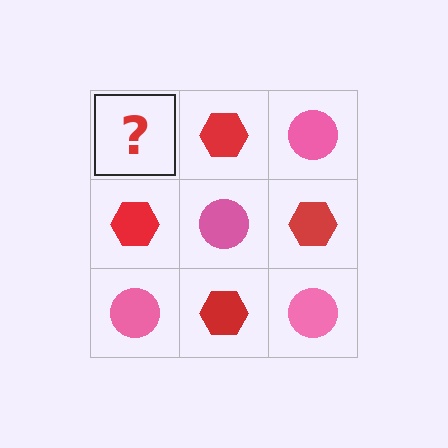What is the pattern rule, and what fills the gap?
The rule is that it alternates pink circle and red hexagon in a checkerboard pattern. The gap should be filled with a pink circle.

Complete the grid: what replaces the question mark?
The question mark should be replaced with a pink circle.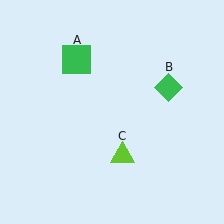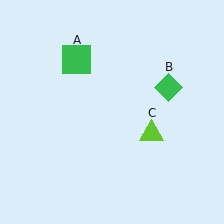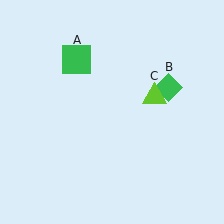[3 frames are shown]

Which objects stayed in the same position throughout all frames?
Green square (object A) and green diamond (object B) remained stationary.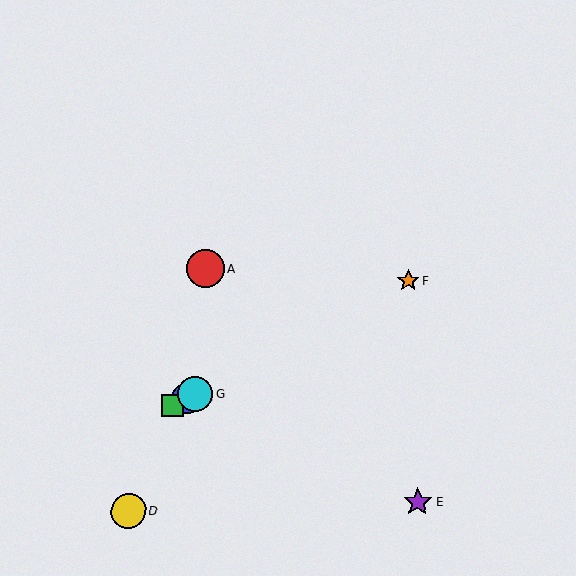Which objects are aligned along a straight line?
Objects B, C, F, G are aligned along a straight line.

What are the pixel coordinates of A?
Object A is at (205, 268).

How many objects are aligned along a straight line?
4 objects (B, C, F, G) are aligned along a straight line.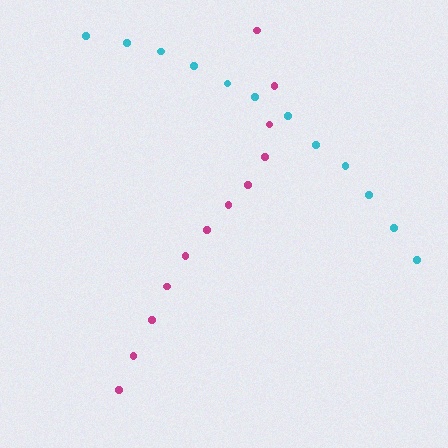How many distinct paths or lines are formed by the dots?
There are 2 distinct paths.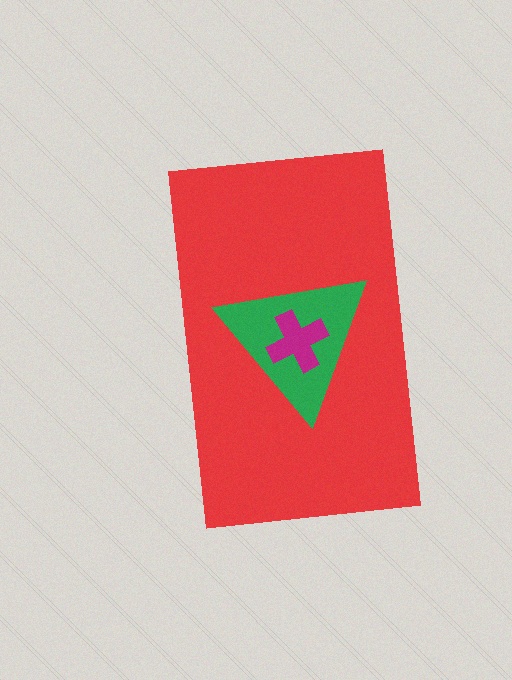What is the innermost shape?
The magenta cross.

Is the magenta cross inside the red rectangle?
Yes.